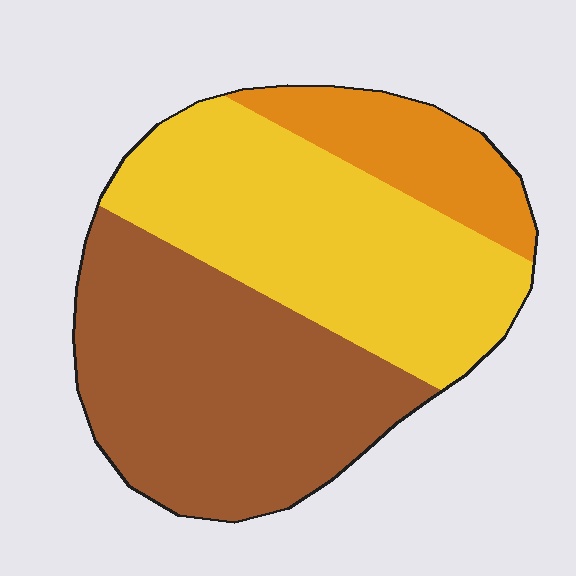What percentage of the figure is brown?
Brown covers roughly 45% of the figure.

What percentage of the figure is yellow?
Yellow covers about 40% of the figure.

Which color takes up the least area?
Orange, at roughly 15%.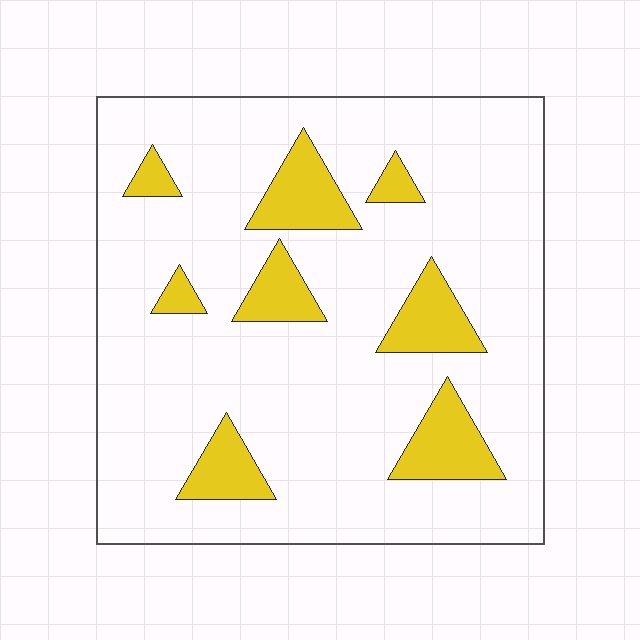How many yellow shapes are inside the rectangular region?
8.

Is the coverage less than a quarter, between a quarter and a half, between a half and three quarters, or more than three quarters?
Less than a quarter.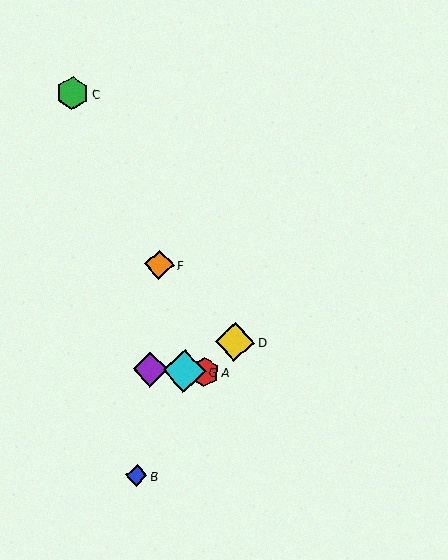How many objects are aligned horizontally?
3 objects (A, E, G) are aligned horizontally.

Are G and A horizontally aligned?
Yes, both are at y≈371.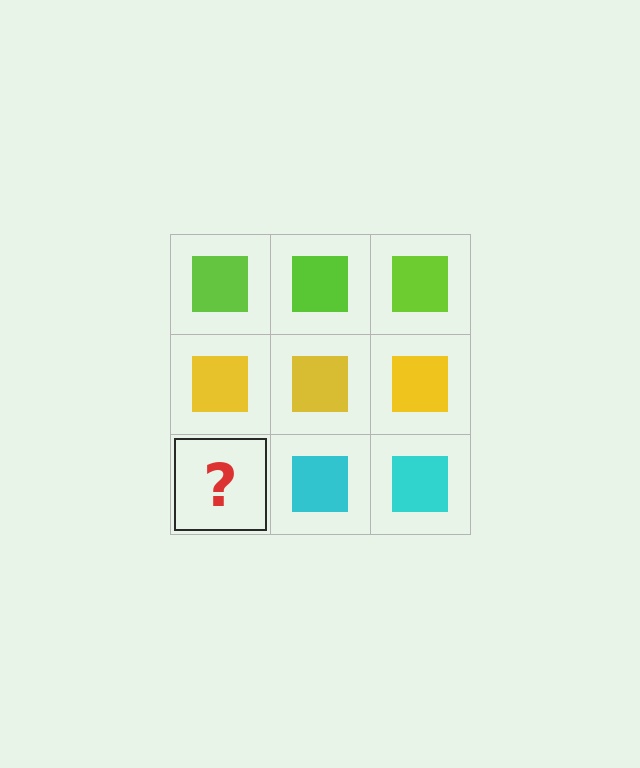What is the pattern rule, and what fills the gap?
The rule is that each row has a consistent color. The gap should be filled with a cyan square.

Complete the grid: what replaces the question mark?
The question mark should be replaced with a cyan square.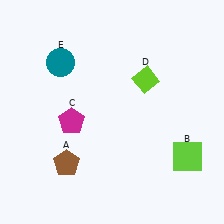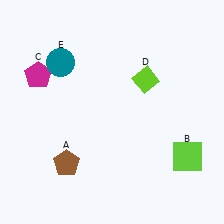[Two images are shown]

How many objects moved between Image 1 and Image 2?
1 object moved between the two images.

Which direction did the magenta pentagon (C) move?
The magenta pentagon (C) moved up.